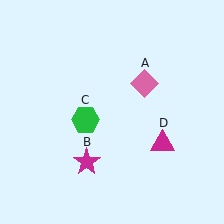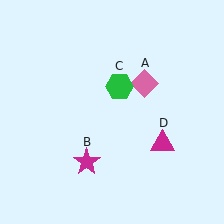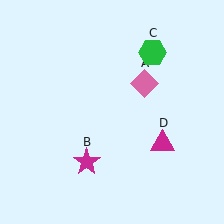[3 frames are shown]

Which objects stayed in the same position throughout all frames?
Pink diamond (object A) and magenta star (object B) and magenta triangle (object D) remained stationary.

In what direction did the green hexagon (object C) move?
The green hexagon (object C) moved up and to the right.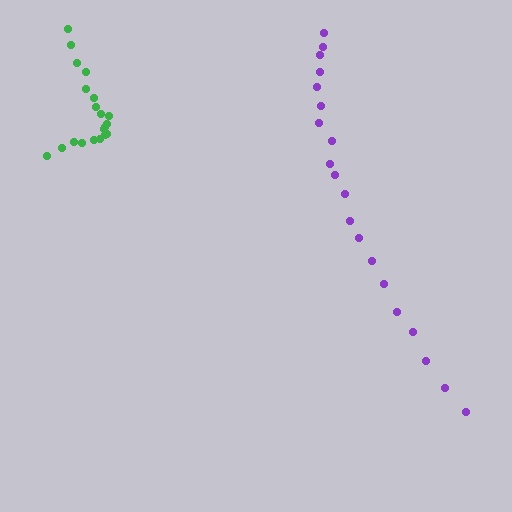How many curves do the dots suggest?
There are 2 distinct paths.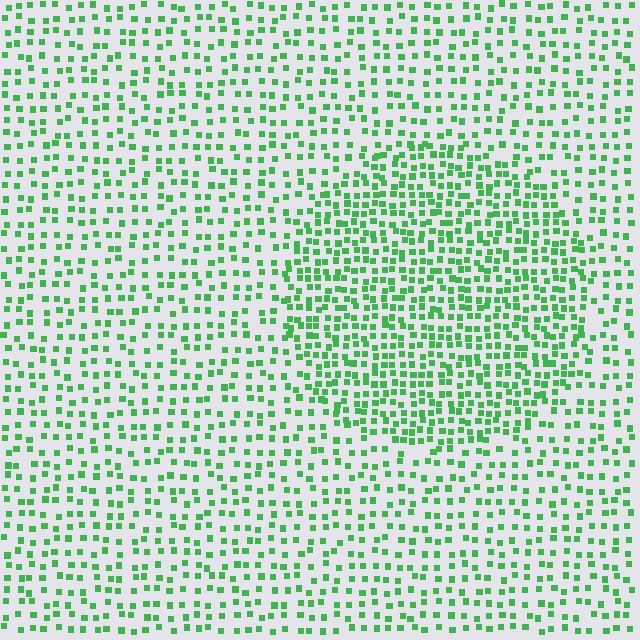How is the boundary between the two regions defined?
The boundary is defined by a change in element density (approximately 1.8x ratio). All elements are the same color, size, and shape.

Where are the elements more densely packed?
The elements are more densely packed inside the circle boundary.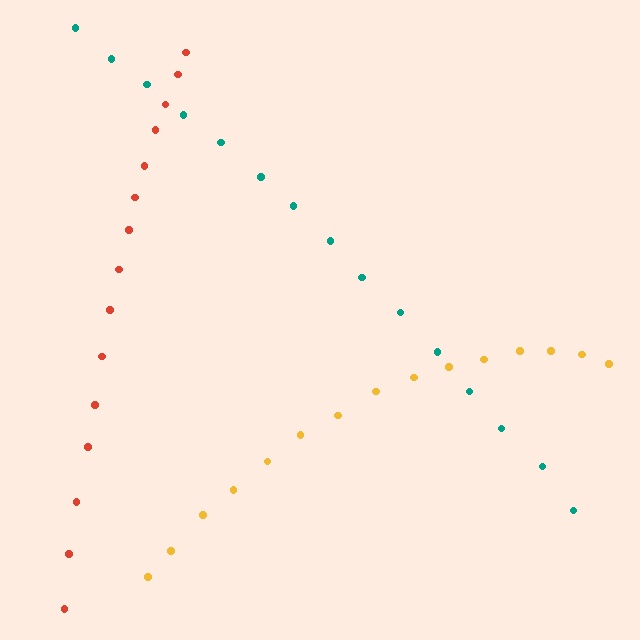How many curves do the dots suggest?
There are 3 distinct paths.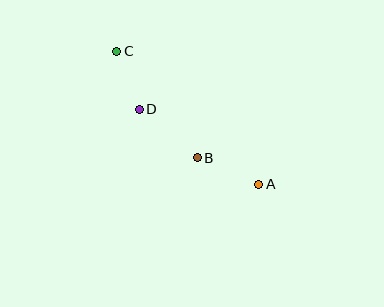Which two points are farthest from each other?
Points A and C are farthest from each other.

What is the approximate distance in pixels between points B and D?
The distance between B and D is approximately 76 pixels.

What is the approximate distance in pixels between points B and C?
The distance between B and C is approximately 134 pixels.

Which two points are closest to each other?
Points C and D are closest to each other.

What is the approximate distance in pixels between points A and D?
The distance between A and D is approximately 141 pixels.